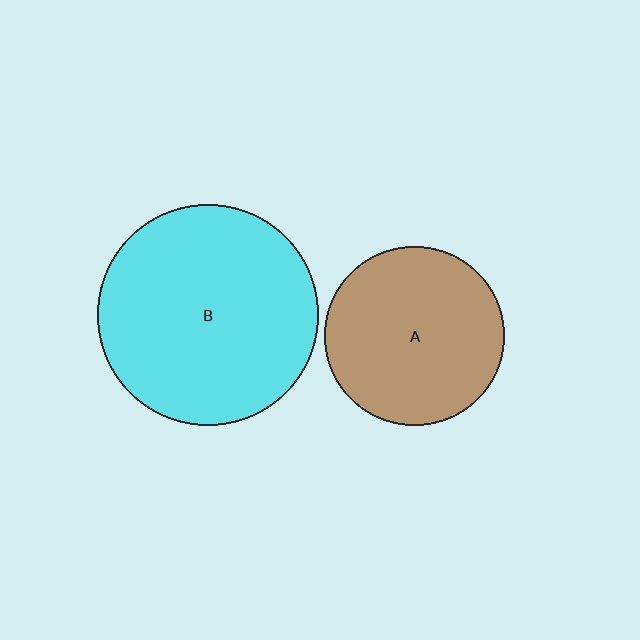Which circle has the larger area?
Circle B (cyan).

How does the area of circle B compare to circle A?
Approximately 1.5 times.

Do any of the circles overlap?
No, none of the circles overlap.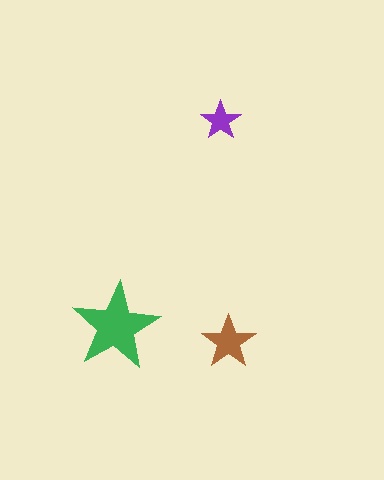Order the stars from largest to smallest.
the green one, the brown one, the purple one.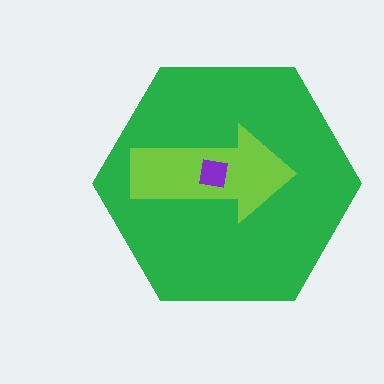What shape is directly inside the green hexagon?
The lime arrow.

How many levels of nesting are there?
3.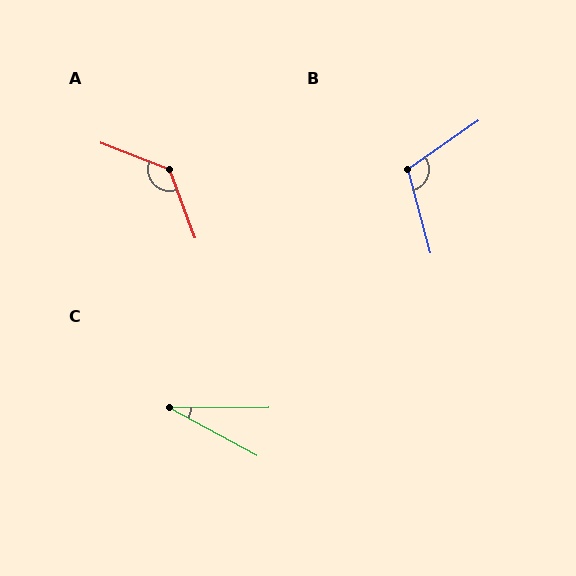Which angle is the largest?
A, at approximately 132 degrees.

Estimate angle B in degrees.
Approximately 110 degrees.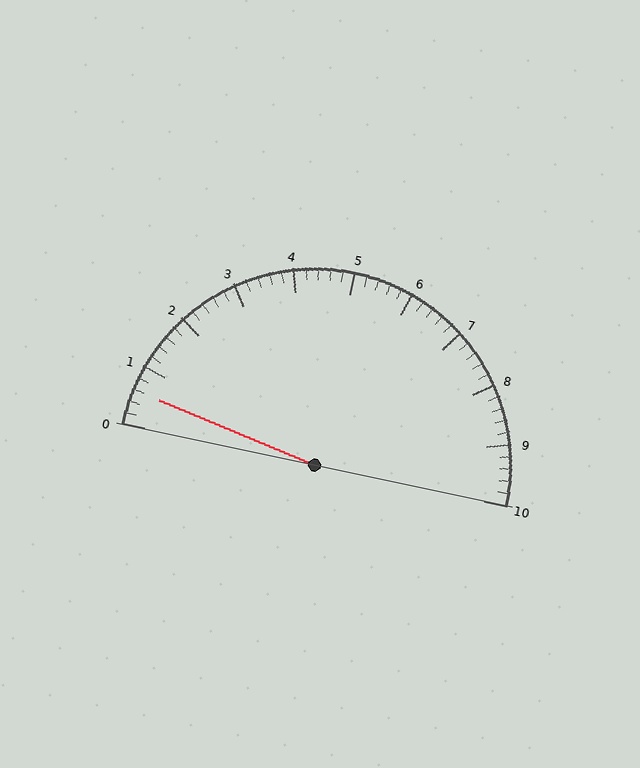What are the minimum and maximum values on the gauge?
The gauge ranges from 0 to 10.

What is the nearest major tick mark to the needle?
The nearest major tick mark is 1.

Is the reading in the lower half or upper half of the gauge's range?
The reading is in the lower half of the range (0 to 10).